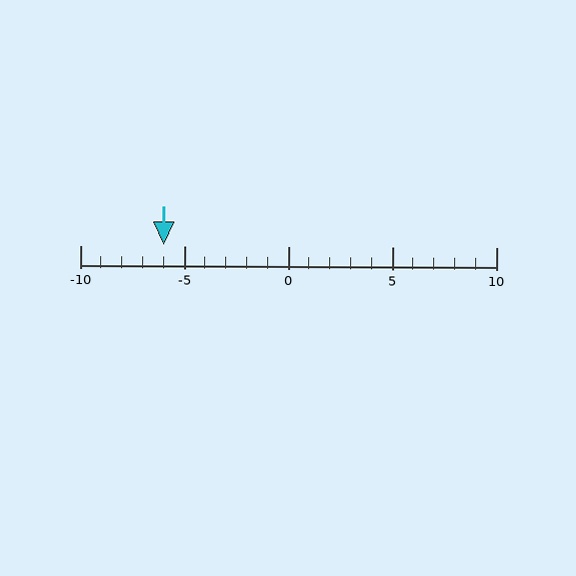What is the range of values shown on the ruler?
The ruler shows values from -10 to 10.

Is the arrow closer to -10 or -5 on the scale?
The arrow is closer to -5.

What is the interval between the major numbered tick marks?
The major tick marks are spaced 5 units apart.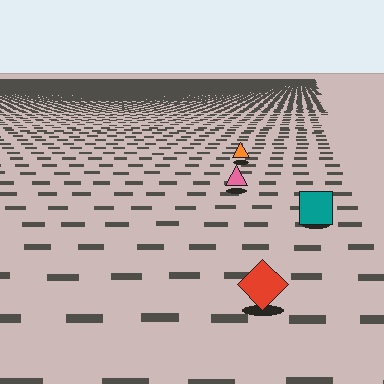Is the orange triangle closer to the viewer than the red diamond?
No. The red diamond is closer — you can tell from the texture gradient: the ground texture is coarser near it.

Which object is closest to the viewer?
The red diamond is closest. The texture marks near it are larger and more spread out.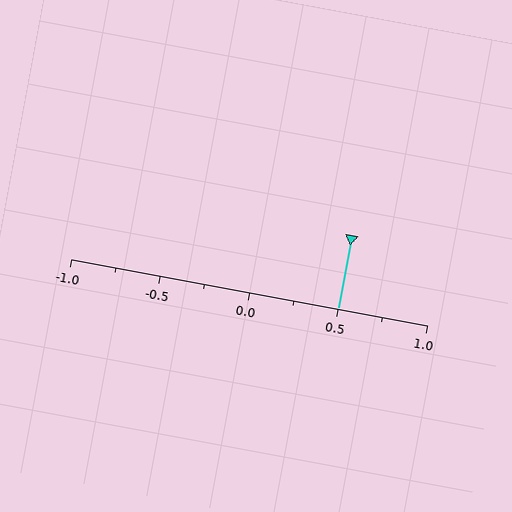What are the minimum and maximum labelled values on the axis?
The axis runs from -1.0 to 1.0.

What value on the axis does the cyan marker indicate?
The marker indicates approximately 0.5.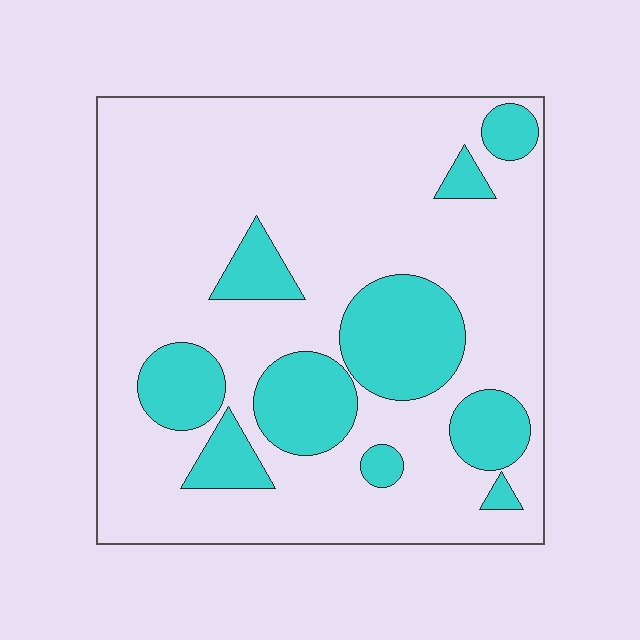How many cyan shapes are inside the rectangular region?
10.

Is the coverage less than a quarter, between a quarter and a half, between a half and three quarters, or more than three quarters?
Less than a quarter.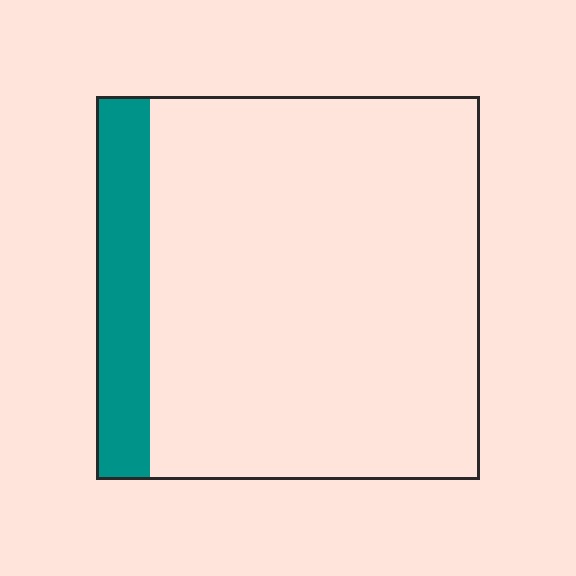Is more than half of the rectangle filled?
No.